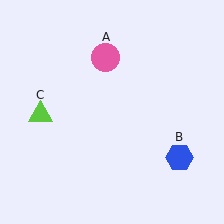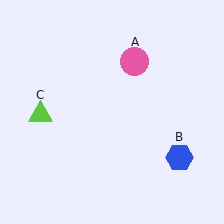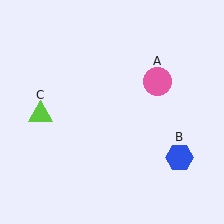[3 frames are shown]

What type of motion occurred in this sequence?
The pink circle (object A) rotated clockwise around the center of the scene.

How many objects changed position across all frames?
1 object changed position: pink circle (object A).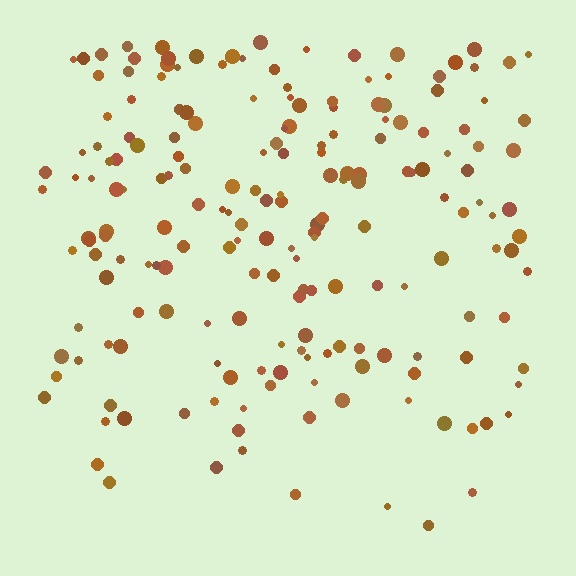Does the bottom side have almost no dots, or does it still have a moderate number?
Still a moderate number, just noticeably fewer than the top.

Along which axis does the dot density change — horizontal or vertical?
Vertical.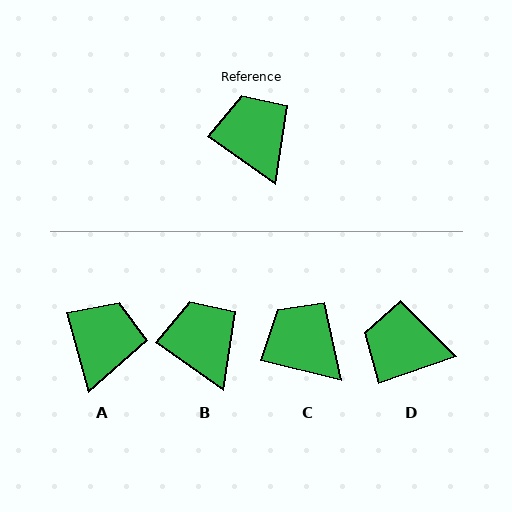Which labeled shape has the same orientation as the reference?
B.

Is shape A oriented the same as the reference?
No, it is off by about 40 degrees.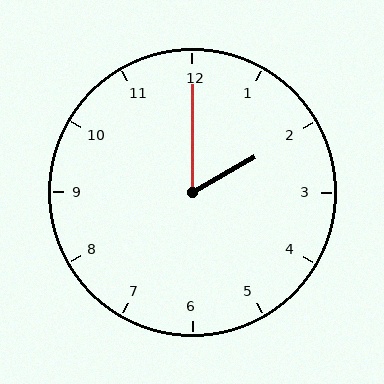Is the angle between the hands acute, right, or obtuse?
It is acute.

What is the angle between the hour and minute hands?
Approximately 60 degrees.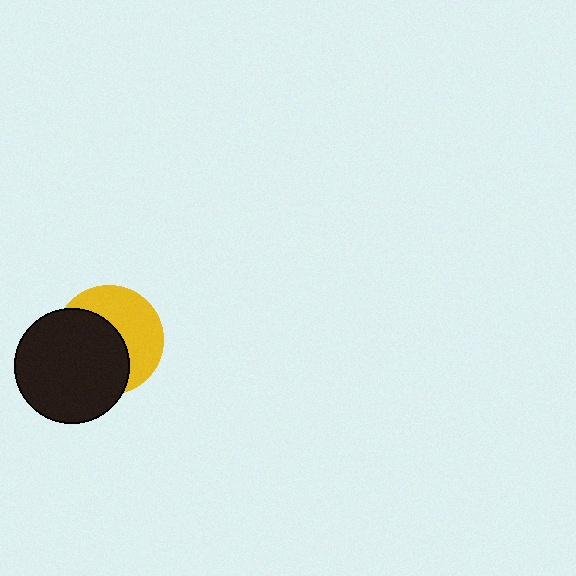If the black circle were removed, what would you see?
You would see the complete yellow circle.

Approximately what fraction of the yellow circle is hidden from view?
Roughly 53% of the yellow circle is hidden behind the black circle.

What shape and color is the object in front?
The object in front is a black circle.